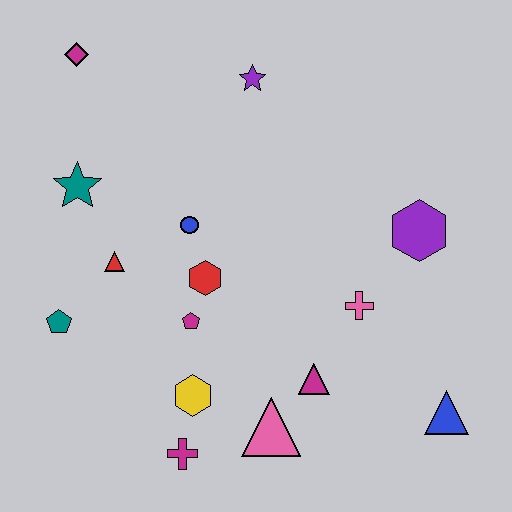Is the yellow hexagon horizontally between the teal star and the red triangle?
No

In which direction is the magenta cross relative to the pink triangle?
The magenta cross is to the left of the pink triangle.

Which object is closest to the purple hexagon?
The pink cross is closest to the purple hexagon.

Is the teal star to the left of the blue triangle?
Yes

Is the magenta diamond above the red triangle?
Yes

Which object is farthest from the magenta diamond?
The blue triangle is farthest from the magenta diamond.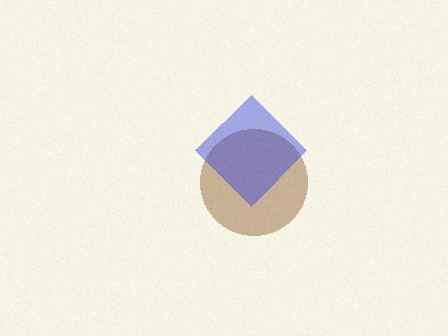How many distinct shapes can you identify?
There are 2 distinct shapes: a brown circle, a blue diamond.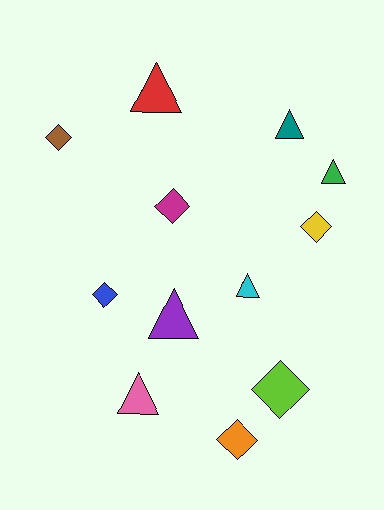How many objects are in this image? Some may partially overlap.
There are 12 objects.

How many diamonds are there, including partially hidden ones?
There are 6 diamonds.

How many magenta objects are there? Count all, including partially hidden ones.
There is 1 magenta object.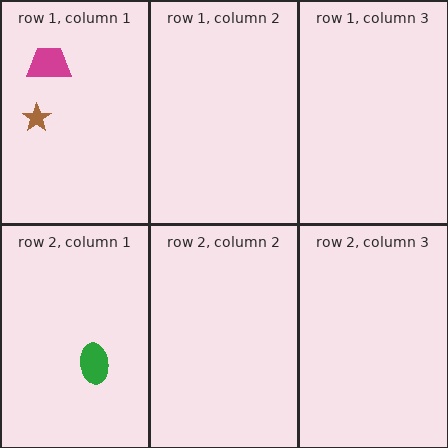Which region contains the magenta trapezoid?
The row 1, column 1 region.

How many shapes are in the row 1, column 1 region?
2.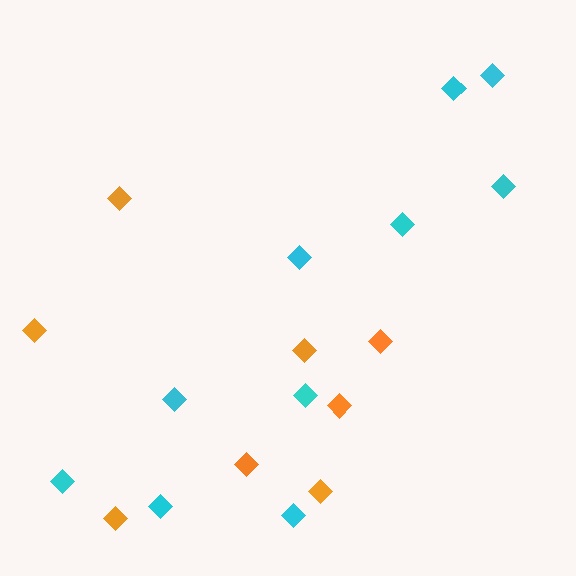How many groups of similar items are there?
There are 2 groups: one group of orange diamonds (8) and one group of cyan diamonds (10).